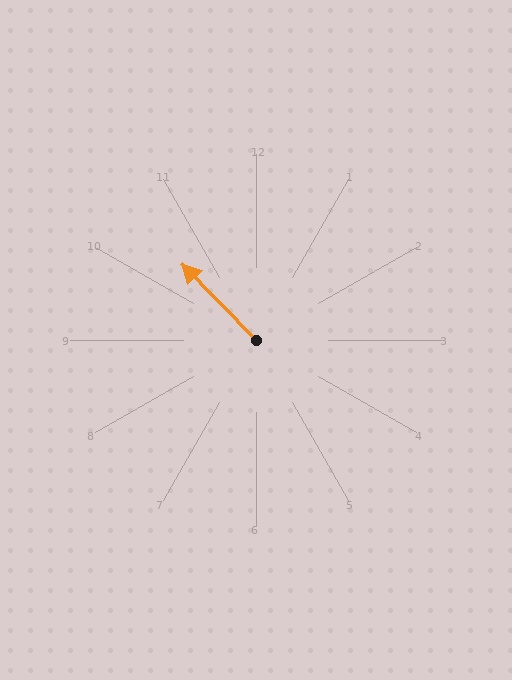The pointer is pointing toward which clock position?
Roughly 11 o'clock.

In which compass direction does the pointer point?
Northwest.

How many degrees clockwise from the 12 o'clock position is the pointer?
Approximately 316 degrees.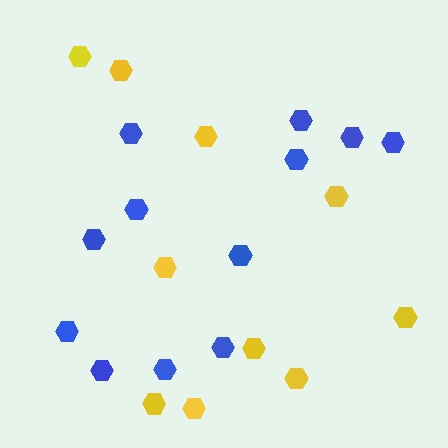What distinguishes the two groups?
There are 2 groups: one group of yellow hexagons (10) and one group of blue hexagons (12).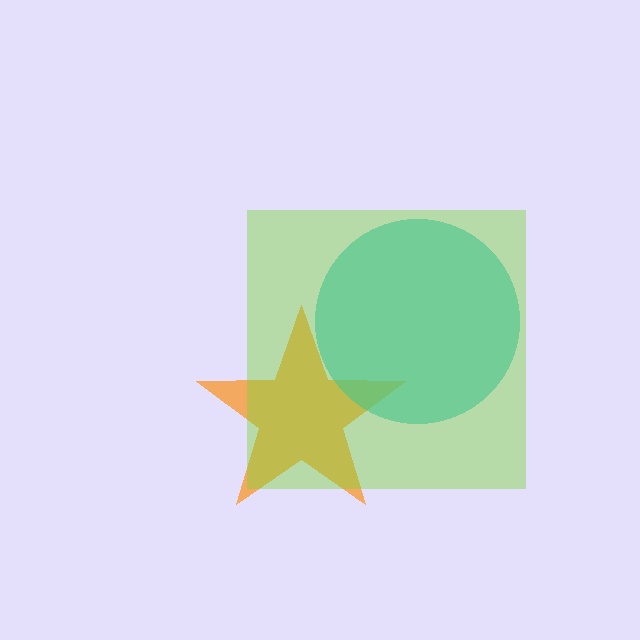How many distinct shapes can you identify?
There are 3 distinct shapes: an orange star, a cyan circle, a lime square.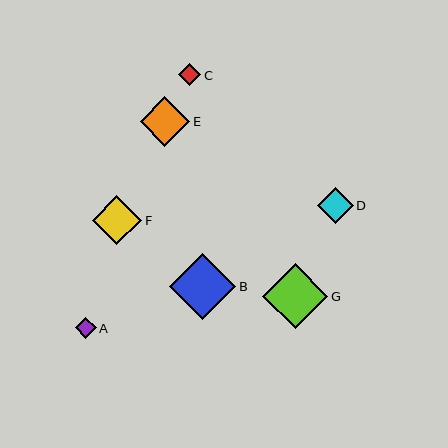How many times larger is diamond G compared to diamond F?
Diamond G is approximately 1.3 times the size of diamond F.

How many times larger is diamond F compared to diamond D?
Diamond F is approximately 1.4 times the size of diamond D.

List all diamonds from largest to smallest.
From largest to smallest: B, G, F, E, D, C, A.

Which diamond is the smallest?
Diamond A is the smallest with a size of approximately 21 pixels.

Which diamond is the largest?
Diamond B is the largest with a size of approximately 66 pixels.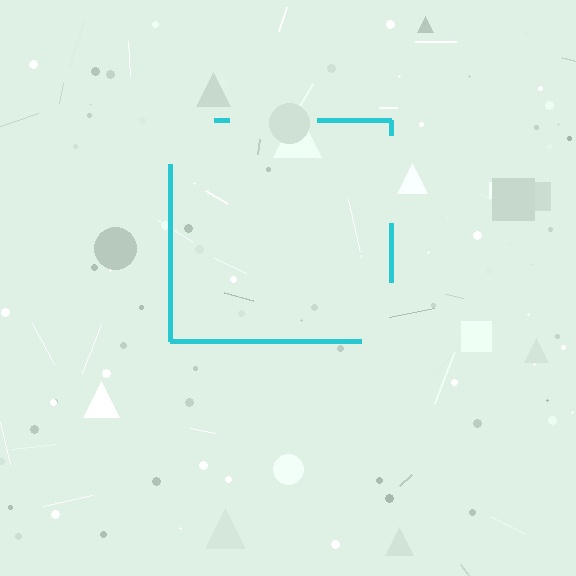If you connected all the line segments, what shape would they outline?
They would outline a square.